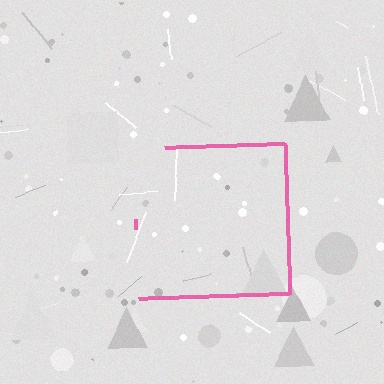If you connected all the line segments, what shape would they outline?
They would outline a square.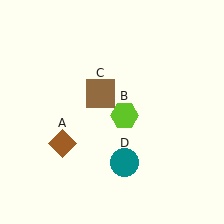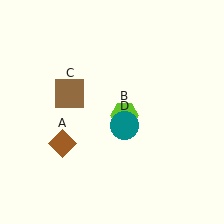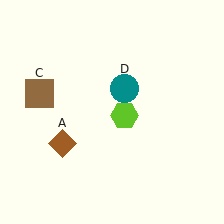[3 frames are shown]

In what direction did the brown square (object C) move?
The brown square (object C) moved left.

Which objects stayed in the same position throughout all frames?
Brown diamond (object A) and lime hexagon (object B) remained stationary.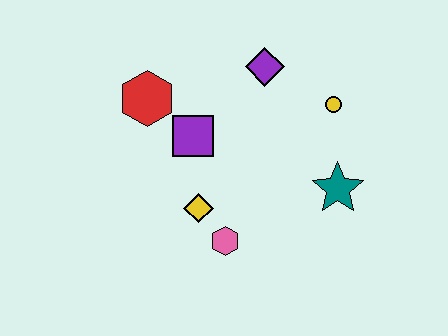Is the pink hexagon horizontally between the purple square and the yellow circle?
Yes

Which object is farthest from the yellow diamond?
The yellow circle is farthest from the yellow diamond.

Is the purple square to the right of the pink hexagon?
No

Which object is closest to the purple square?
The red hexagon is closest to the purple square.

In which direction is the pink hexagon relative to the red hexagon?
The pink hexagon is below the red hexagon.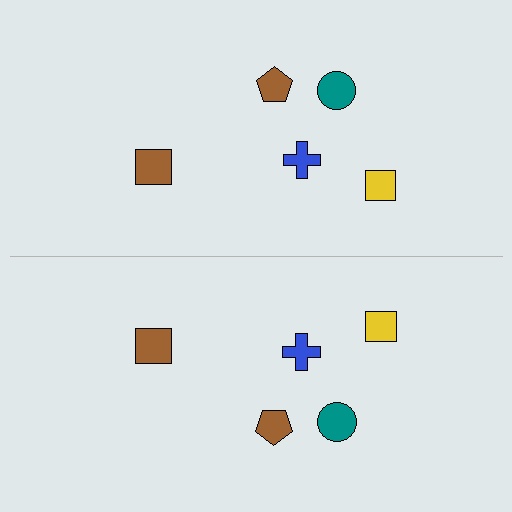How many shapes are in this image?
There are 10 shapes in this image.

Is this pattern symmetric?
Yes, this pattern has bilateral (reflection) symmetry.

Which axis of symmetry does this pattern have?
The pattern has a horizontal axis of symmetry running through the center of the image.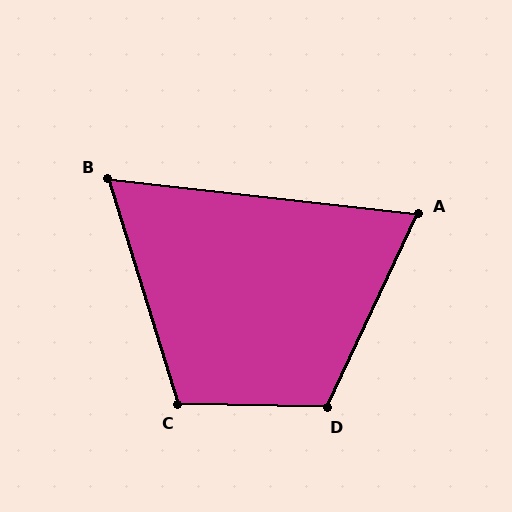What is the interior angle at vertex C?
Approximately 109 degrees (obtuse).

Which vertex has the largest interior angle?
D, at approximately 114 degrees.